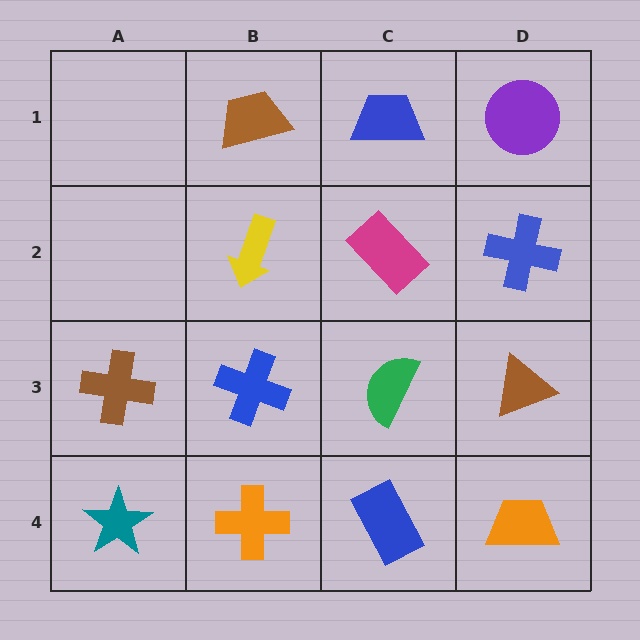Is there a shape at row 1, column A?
No, that cell is empty.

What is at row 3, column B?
A blue cross.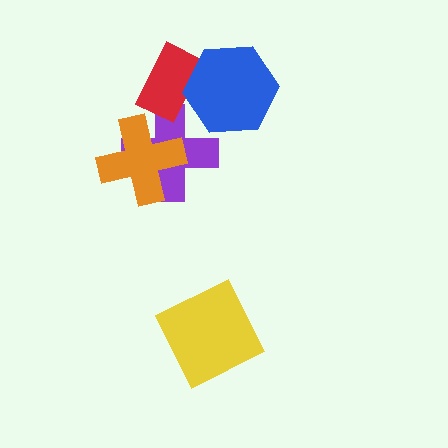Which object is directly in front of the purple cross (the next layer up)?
The orange cross is directly in front of the purple cross.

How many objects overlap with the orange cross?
1 object overlaps with the orange cross.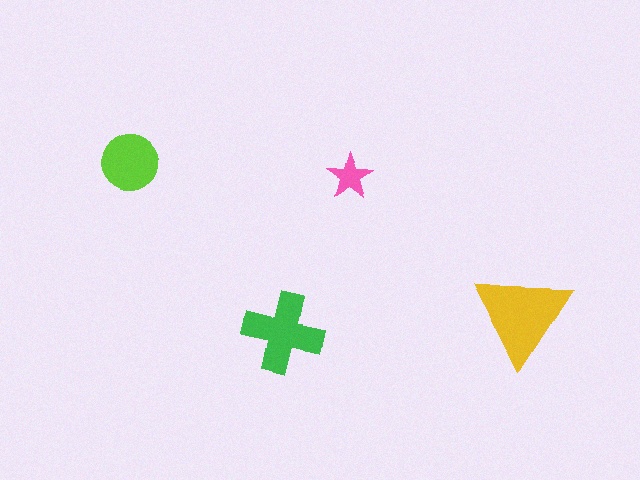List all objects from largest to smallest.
The yellow triangle, the green cross, the lime circle, the pink star.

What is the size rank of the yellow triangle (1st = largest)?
1st.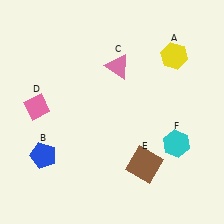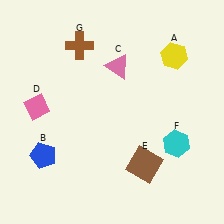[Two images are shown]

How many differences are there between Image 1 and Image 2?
There is 1 difference between the two images.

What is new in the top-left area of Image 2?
A brown cross (G) was added in the top-left area of Image 2.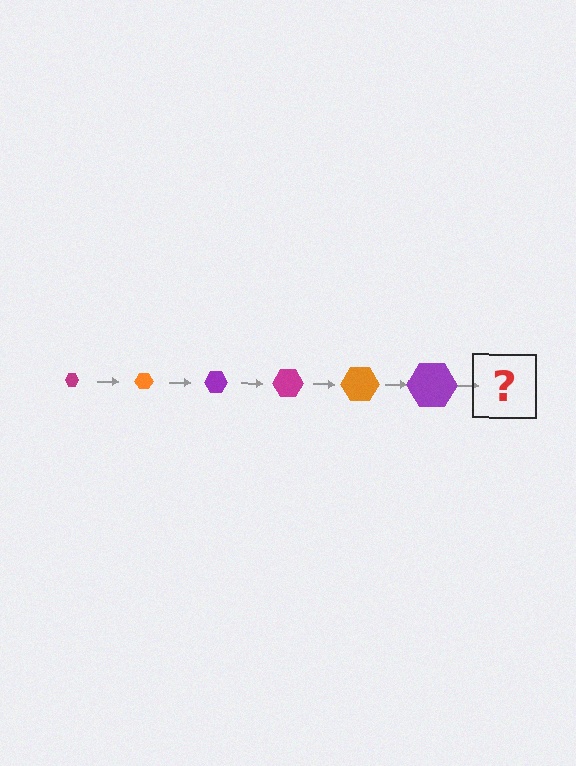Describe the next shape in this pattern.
It should be a magenta hexagon, larger than the previous one.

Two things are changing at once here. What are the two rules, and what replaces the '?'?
The two rules are that the hexagon grows larger each step and the color cycles through magenta, orange, and purple. The '?' should be a magenta hexagon, larger than the previous one.